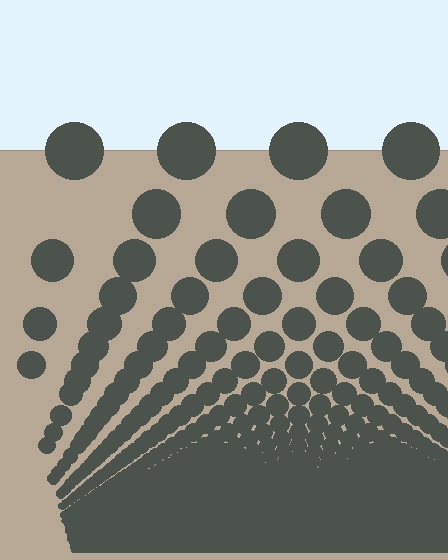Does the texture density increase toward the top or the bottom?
Density increases toward the bottom.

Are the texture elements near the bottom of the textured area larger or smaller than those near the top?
Smaller. The gradient is inverted — elements near the bottom are smaller and denser.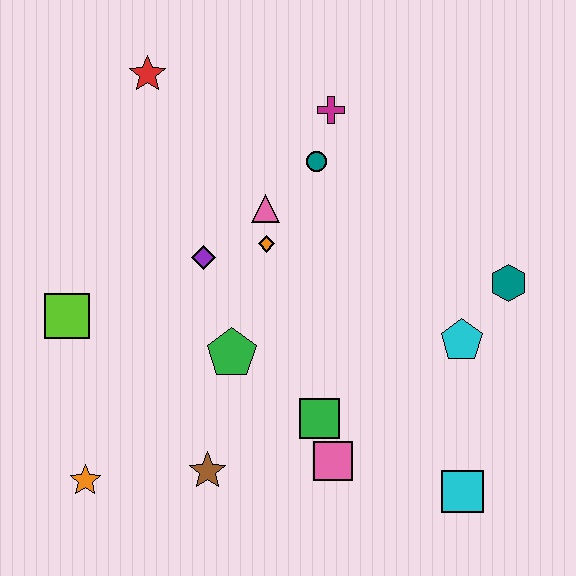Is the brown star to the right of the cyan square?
No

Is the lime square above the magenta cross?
No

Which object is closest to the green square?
The pink square is closest to the green square.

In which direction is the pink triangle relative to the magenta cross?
The pink triangle is below the magenta cross.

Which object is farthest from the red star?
The cyan square is farthest from the red star.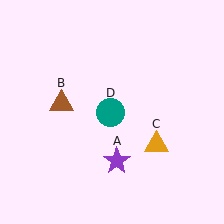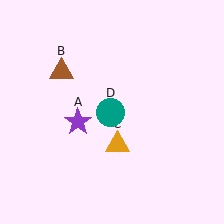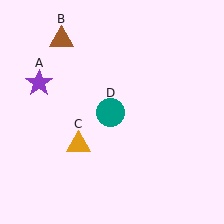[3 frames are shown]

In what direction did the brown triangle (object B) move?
The brown triangle (object B) moved up.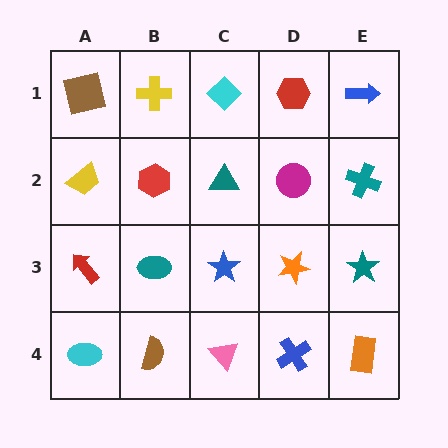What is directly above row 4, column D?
An orange star.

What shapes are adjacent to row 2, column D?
A red hexagon (row 1, column D), an orange star (row 3, column D), a teal triangle (row 2, column C), a teal cross (row 2, column E).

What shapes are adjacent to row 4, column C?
A blue star (row 3, column C), a brown semicircle (row 4, column B), a blue cross (row 4, column D).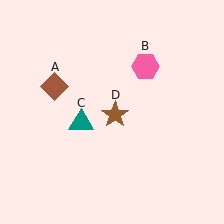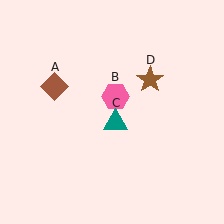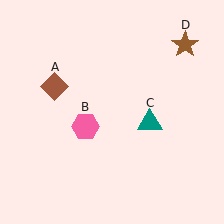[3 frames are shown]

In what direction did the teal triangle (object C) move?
The teal triangle (object C) moved right.